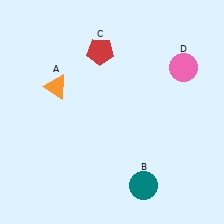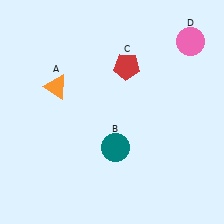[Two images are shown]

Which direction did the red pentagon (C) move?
The red pentagon (C) moved right.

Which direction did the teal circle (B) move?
The teal circle (B) moved up.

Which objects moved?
The objects that moved are: the teal circle (B), the red pentagon (C), the pink circle (D).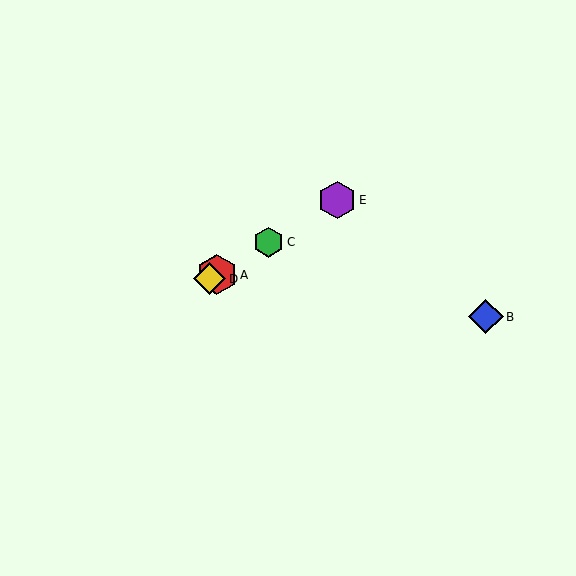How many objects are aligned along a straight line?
4 objects (A, C, D, E) are aligned along a straight line.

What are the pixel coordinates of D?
Object D is at (210, 279).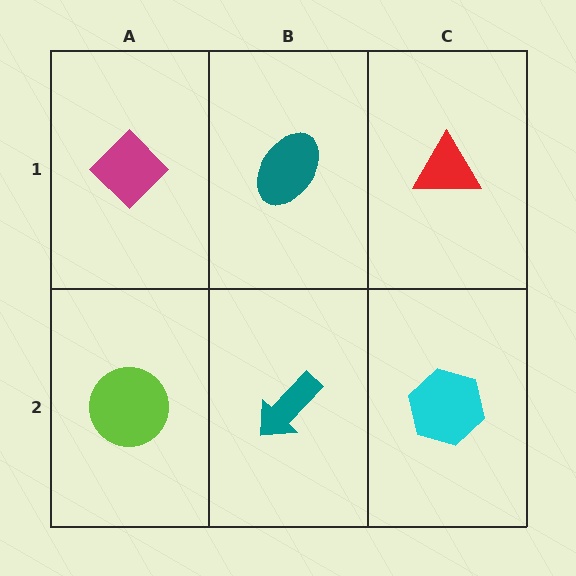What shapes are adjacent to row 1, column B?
A teal arrow (row 2, column B), a magenta diamond (row 1, column A), a red triangle (row 1, column C).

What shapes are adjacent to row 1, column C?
A cyan hexagon (row 2, column C), a teal ellipse (row 1, column B).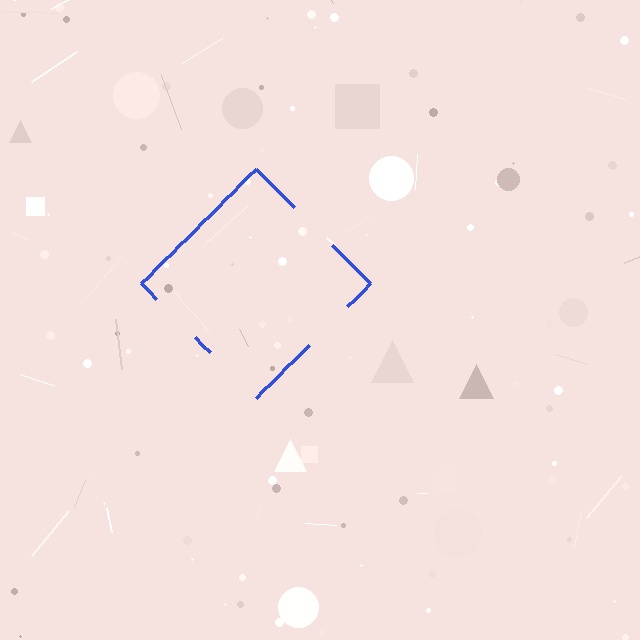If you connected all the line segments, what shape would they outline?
They would outline a diamond.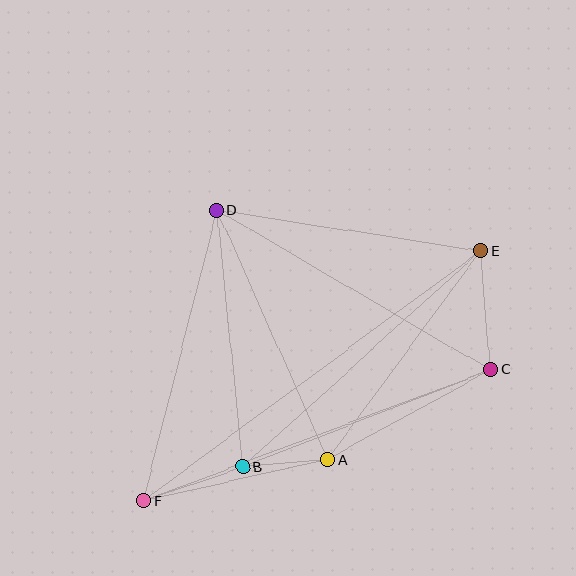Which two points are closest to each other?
Points A and B are closest to each other.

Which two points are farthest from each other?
Points E and F are farthest from each other.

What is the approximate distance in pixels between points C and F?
The distance between C and F is approximately 371 pixels.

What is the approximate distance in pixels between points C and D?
The distance between C and D is approximately 317 pixels.